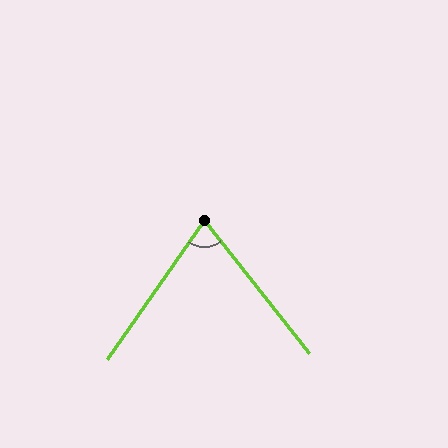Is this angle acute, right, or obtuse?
It is acute.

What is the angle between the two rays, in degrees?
Approximately 73 degrees.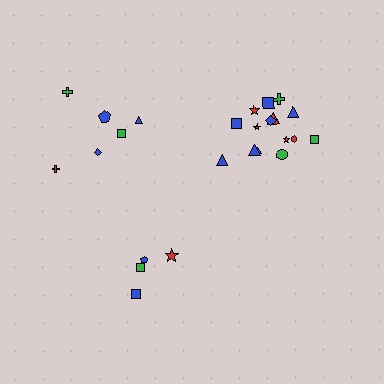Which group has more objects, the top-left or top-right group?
The top-right group.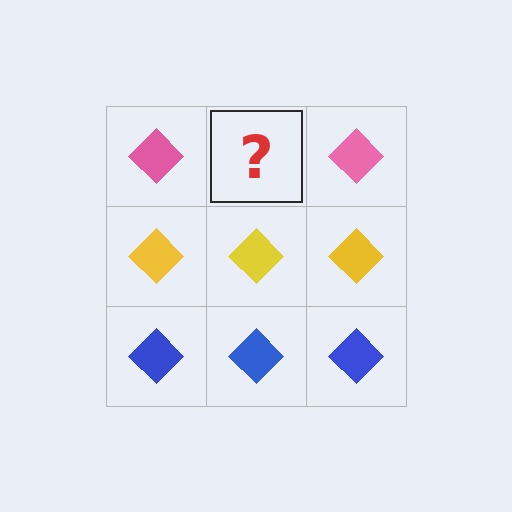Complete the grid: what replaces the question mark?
The question mark should be replaced with a pink diamond.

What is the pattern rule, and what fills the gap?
The rule is that each row has a consistent color. The gap should be filled with a pink diamond.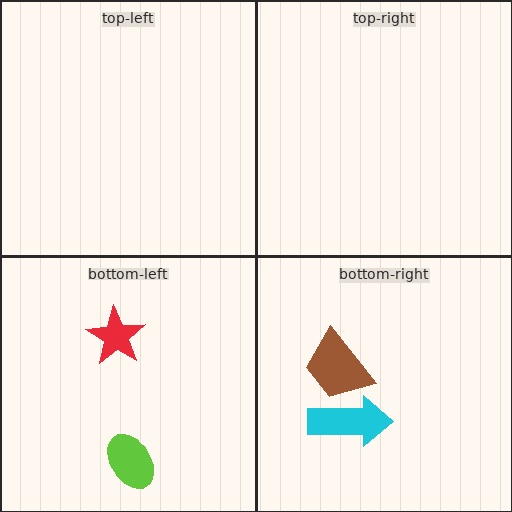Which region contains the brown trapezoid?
The bottom-right region.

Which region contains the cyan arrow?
The bottom-right region.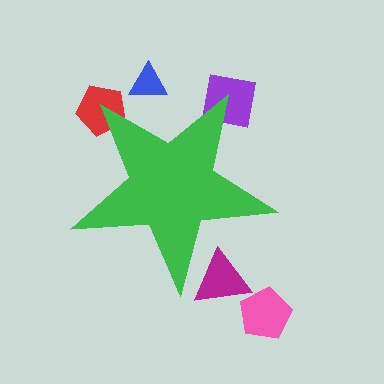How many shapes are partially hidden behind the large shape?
4 shapes are partially hidden.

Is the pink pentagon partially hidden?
No, the pink pentagon is fully visible.